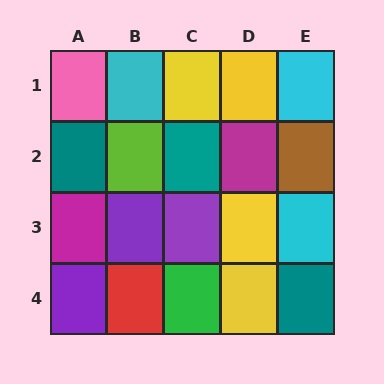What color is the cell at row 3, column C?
Purple.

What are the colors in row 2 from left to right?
Teal, lime, teal, magenta, brown.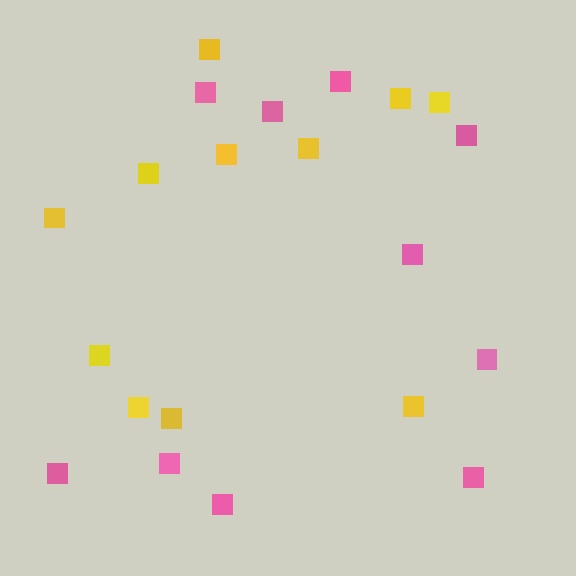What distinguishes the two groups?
There are 2 groups: one group of yellow squares (11) and one group of pink squares (10).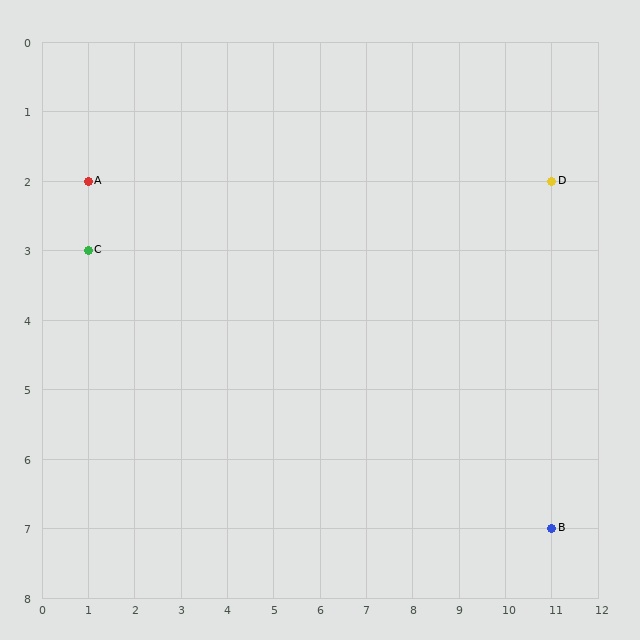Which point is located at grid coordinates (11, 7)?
Point B is at (11, 7).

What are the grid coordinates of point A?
Point A is at grid coordinates (1, 2).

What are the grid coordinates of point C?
Point C is at grid coordinates (1, 3).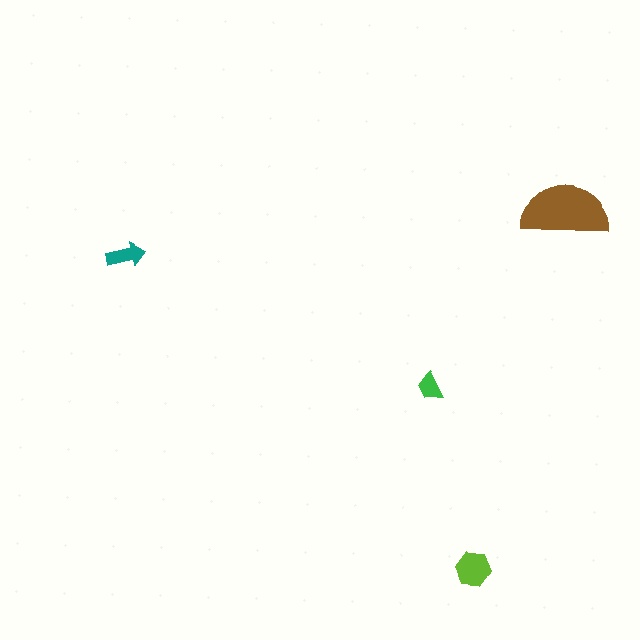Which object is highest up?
The brown semicircle is topmost.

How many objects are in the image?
There are 4 objects in the image.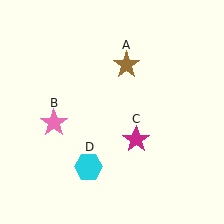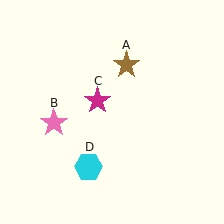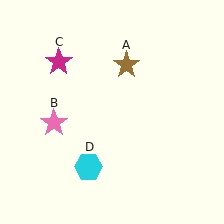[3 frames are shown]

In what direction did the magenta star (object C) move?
The magenta star (object C) moved up and to the left.